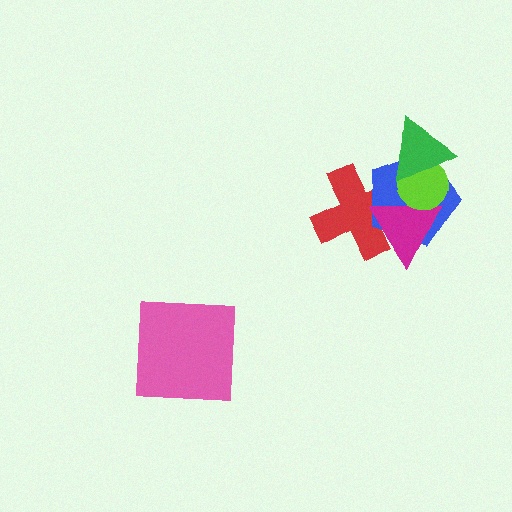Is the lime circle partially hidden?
Yes, it is partially covered by another shape.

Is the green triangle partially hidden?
No, no other shape covers it.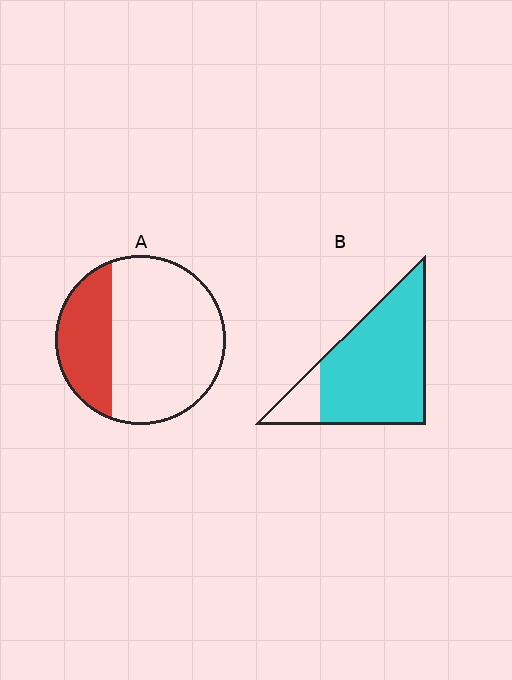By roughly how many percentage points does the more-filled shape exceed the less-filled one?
By roughly 55 percentage points (B over A).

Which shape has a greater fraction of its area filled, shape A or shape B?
Shape B.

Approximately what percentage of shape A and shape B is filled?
A is approximately 30% and B is approximately 85%.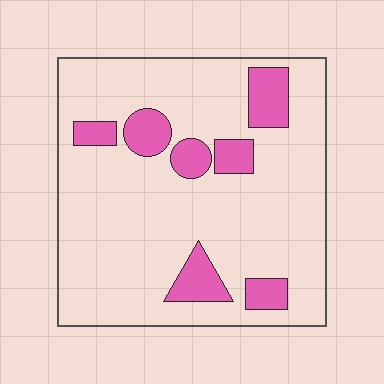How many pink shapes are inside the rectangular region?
7.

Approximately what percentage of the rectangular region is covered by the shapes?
Approximately 15%.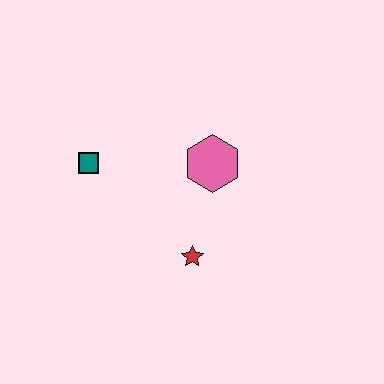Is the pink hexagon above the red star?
Yes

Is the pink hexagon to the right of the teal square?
Yes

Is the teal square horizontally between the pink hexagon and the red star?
No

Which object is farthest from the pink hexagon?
The teal square is farthest from the pink hexagon.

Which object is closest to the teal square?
The pink hexagon is closest to the teal square.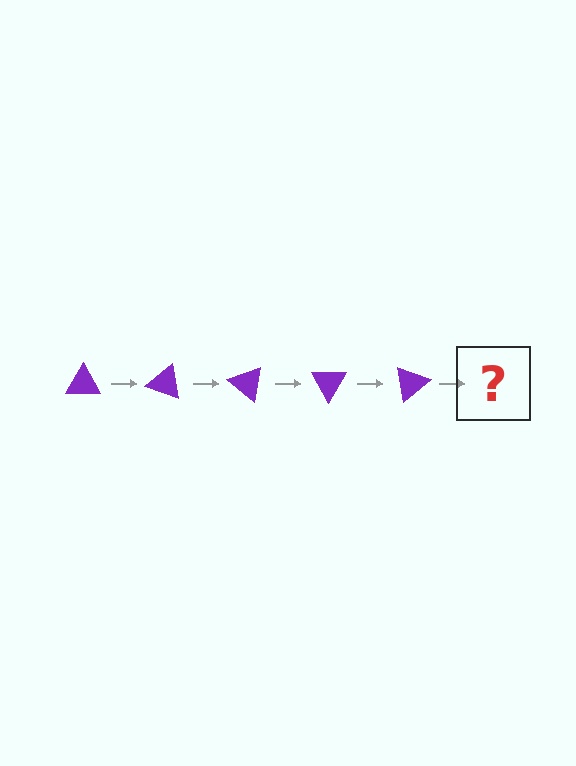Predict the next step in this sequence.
The next step is a purple triangle rotated 100 degrees.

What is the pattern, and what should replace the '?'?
The pattern is that the triangle rotates 20 degrees each step. The '?' should be a purple triangle rotated 100 degrees.